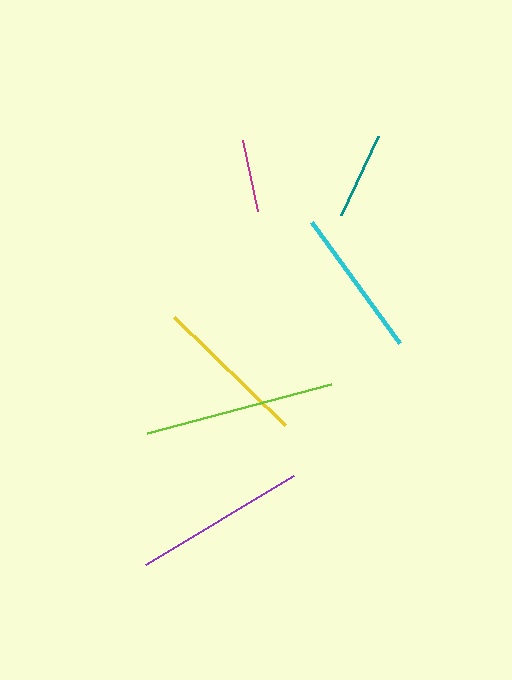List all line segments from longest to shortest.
From longest to shortest: lime, purple, yellow, cyan, teal, magenta.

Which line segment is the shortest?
The magenta line is the shortest at approximately 73 pixels.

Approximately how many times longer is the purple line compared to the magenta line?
The purple line is approximately 2.4 times the length of the magenta line.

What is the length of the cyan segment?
The cyan segment is approximately 150 pixels long.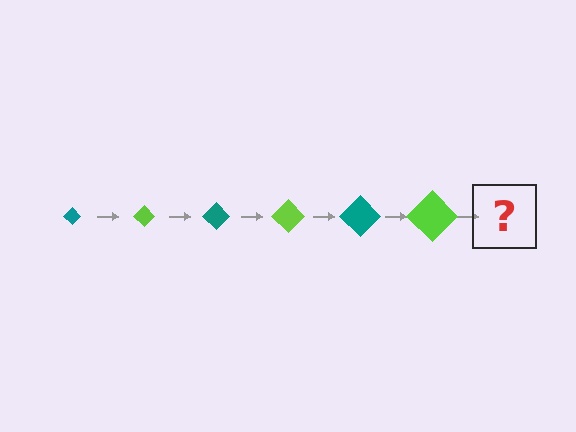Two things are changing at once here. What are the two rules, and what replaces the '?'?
The two rules are that the diamond grows larger each step and the color cycles through teal and lime. The '?' should be a teal diamond, larger than the previous one.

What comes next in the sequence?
The next element should be a teal diamond, larger than the previous one.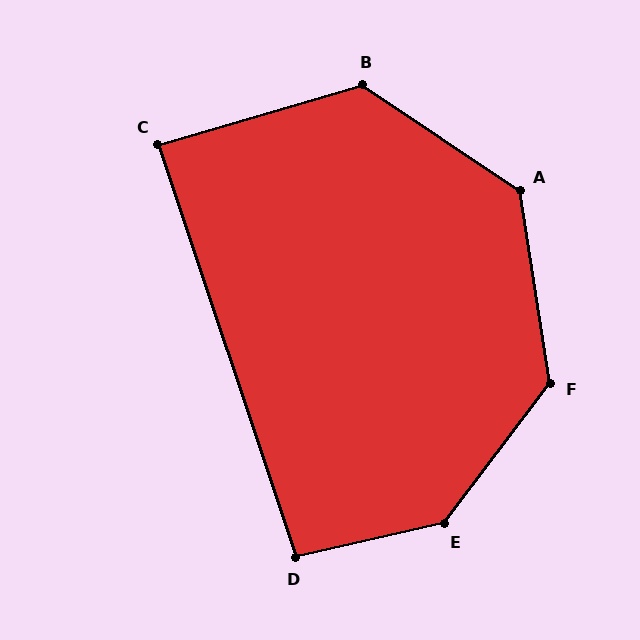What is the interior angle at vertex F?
Approximately 134 degrees (obtuse).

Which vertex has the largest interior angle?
E, at approximately 140 degrees.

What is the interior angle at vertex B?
Approximately 130 degrees (obtuse).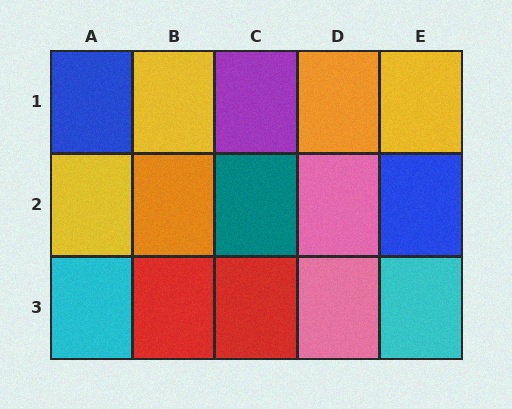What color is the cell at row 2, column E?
Blue.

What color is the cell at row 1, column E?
Yellow.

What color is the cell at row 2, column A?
Yellow.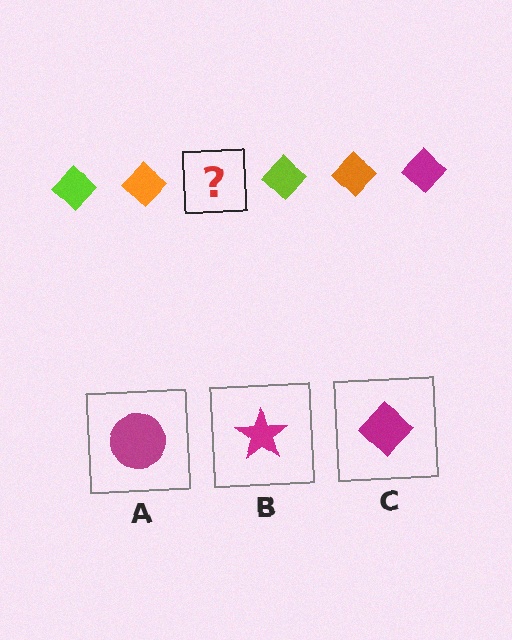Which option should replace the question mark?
Option C.